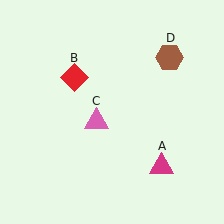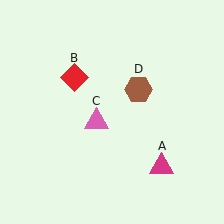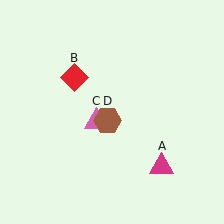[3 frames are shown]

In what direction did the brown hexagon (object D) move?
The brown hexagon (object D) moved down and to the left.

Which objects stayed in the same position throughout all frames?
Magenta triangle (object A) and red diamond (object B) and pink triangle (object C) remained stationary.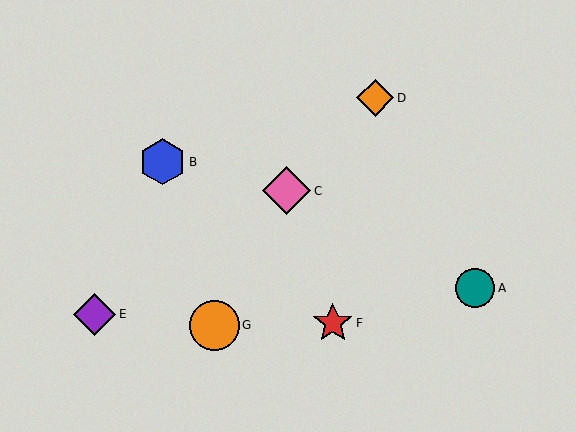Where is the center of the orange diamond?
The center of the orange diamond is at (375, 98).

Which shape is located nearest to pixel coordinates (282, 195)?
The pink diamond (labeled C) at (287, 191) is nearest to that location.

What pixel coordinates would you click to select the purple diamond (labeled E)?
Click at (95, 314) to select the purple diamond E.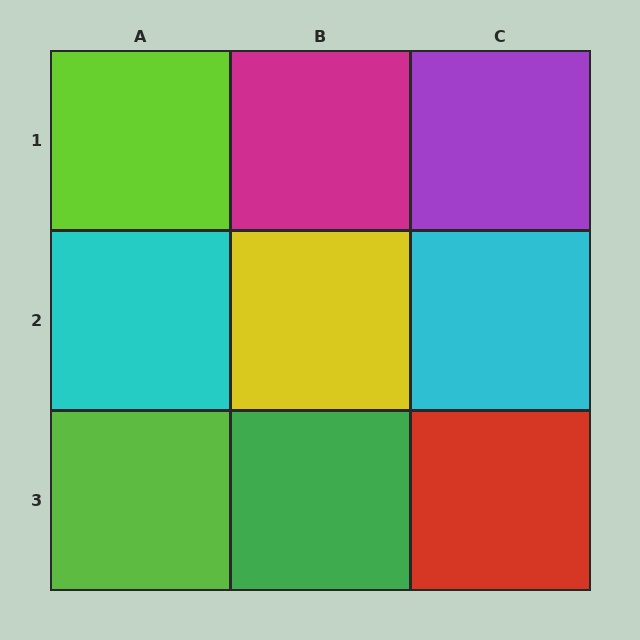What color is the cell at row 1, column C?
Purple.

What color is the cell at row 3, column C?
Red.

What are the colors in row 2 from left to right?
Cyan, yellow, cyan.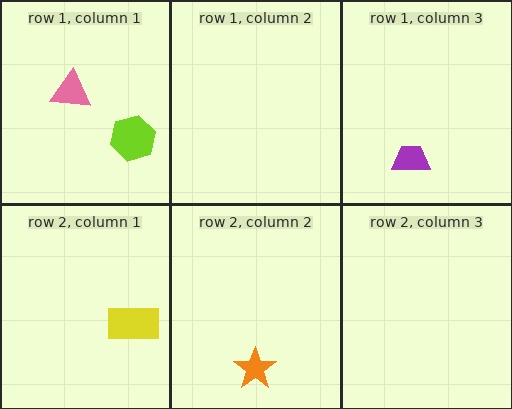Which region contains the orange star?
The row 2, column 2 region.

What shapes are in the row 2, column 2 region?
The orange star.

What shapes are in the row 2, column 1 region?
The yellow rectangle.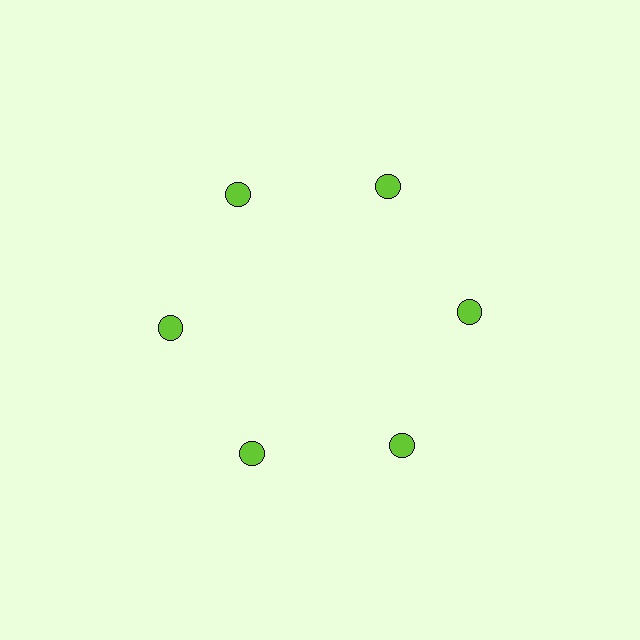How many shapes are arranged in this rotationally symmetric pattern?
There are 6 shapes, arranged in 6 groups of 1.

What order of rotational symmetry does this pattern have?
This pattern has 6-fold rotational symmetry.